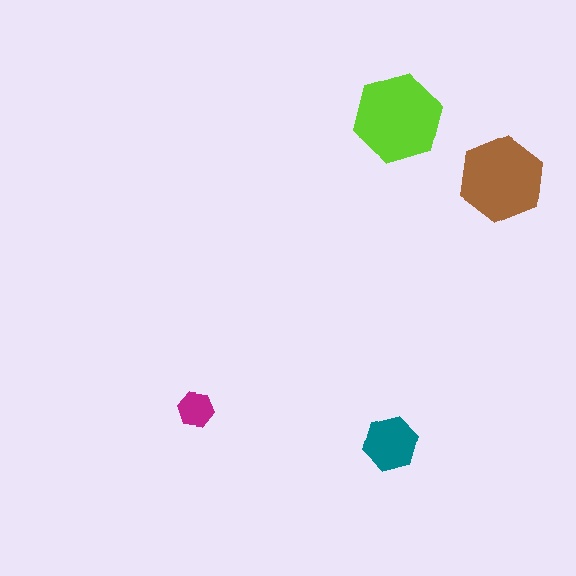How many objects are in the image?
There are 4 objects in the image.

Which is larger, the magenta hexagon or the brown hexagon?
The brown one.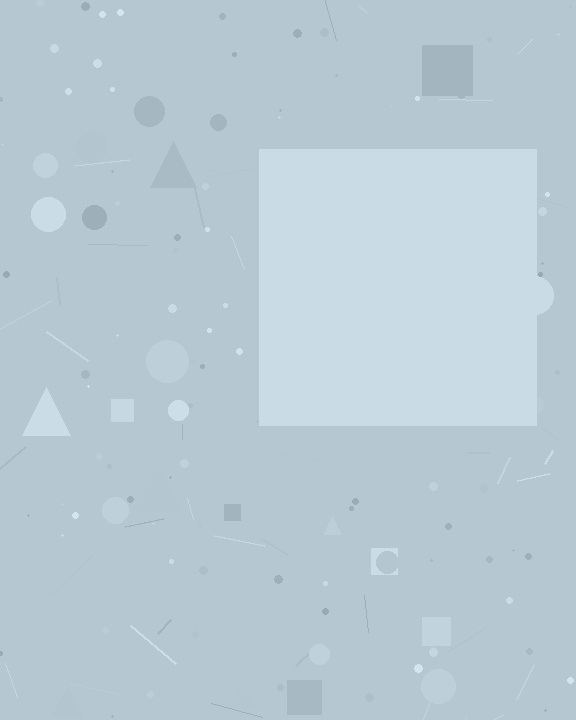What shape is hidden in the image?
A square is hidden in the image.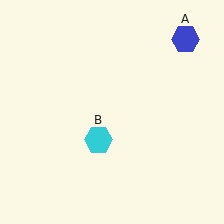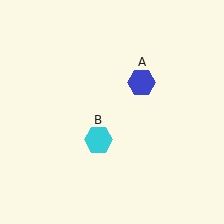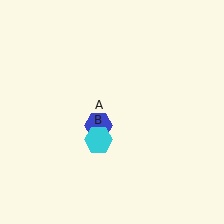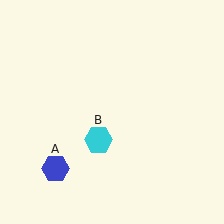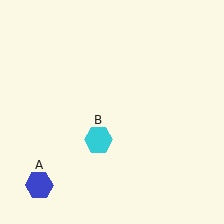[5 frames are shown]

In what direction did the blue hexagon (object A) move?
The blue hexagon (object A) moved down and to the left.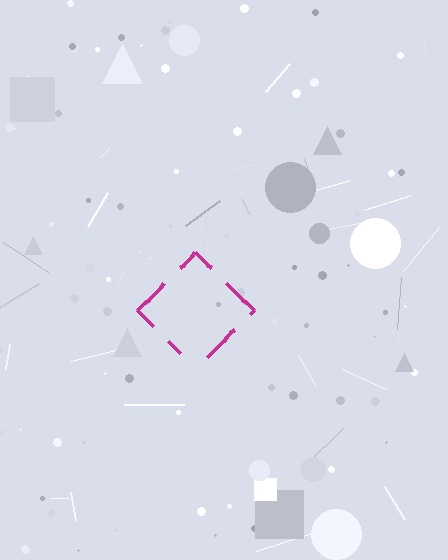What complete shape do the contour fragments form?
The contour fragments form a diamond.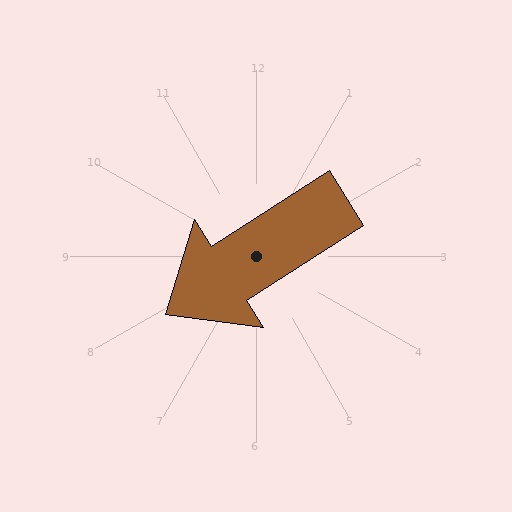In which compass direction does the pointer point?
Southwest.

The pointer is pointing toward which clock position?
Roughly 8 o'clock.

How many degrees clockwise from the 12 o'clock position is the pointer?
Approximately 237 degrees.